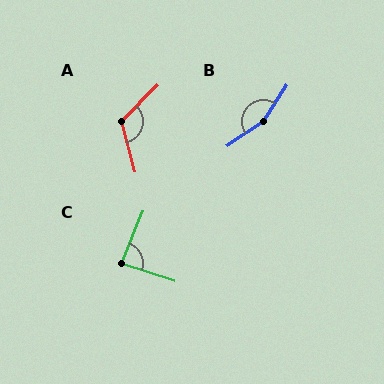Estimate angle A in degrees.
Approximately 120 degrees.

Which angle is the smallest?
C, at approximately 86 degrees.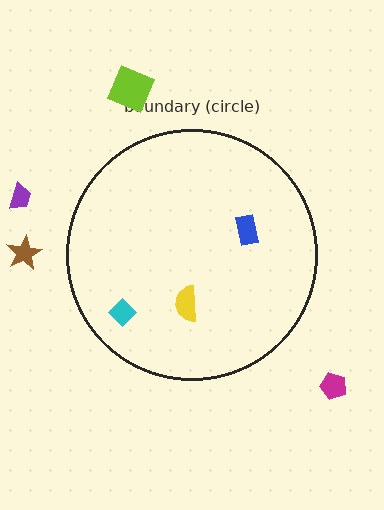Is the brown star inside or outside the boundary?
Outside.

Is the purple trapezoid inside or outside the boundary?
Outside.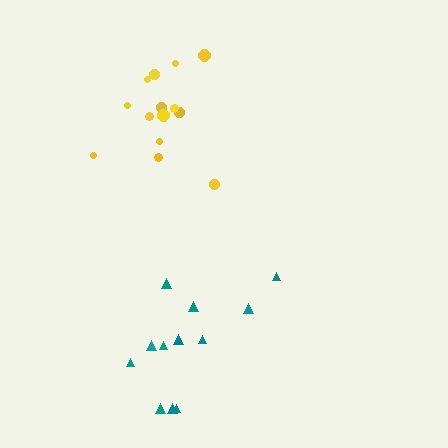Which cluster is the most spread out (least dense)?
Teal.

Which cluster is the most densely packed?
Yellow.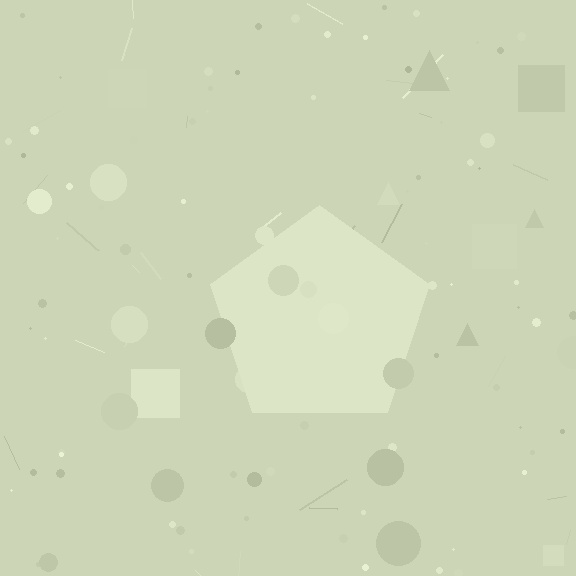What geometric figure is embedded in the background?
A pentagon is embedded in the background.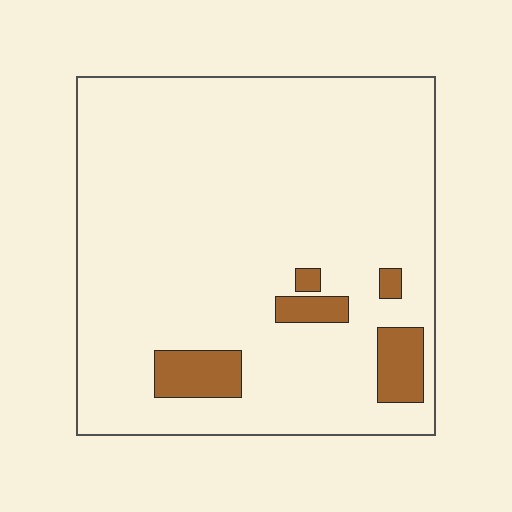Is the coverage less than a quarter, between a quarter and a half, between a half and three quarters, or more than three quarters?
Less than a quarter.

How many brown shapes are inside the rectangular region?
5.